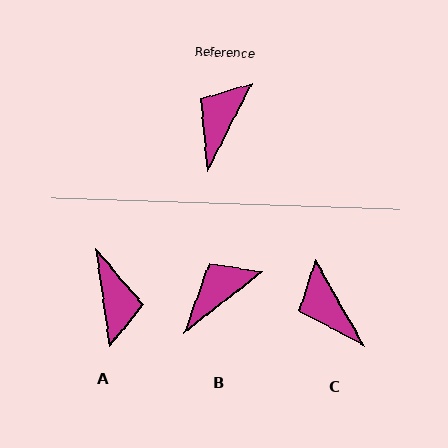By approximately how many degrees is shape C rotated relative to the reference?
Approximately 56 degrees counter-clockwise.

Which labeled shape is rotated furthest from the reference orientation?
A, about 145 degrees away.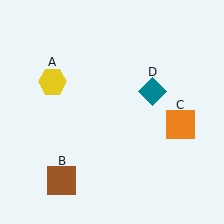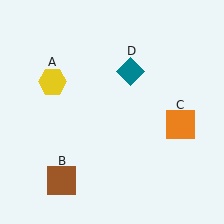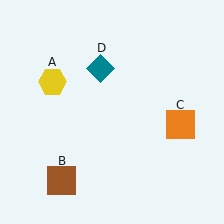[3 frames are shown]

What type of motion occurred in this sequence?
The teal diamond (object D) rotated counterclockwise around the center of the scene.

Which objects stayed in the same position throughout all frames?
Yellow hexagon (object A) and brown square (object B) and orange square (object C) remained stationary.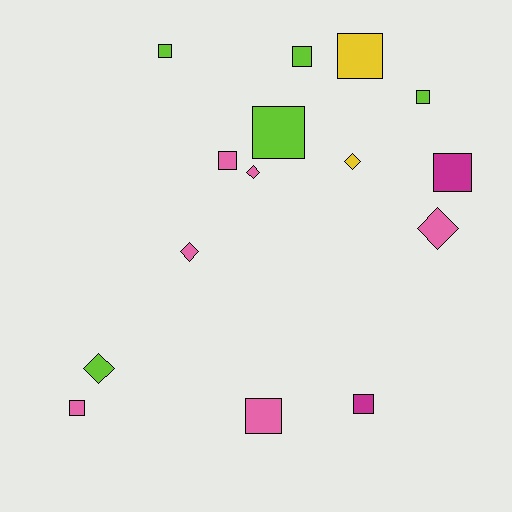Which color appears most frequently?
Pink, with 6 objects.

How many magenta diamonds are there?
There are no magenta diamonds.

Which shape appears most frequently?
Square, with 10 objects.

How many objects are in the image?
There are 15 objects.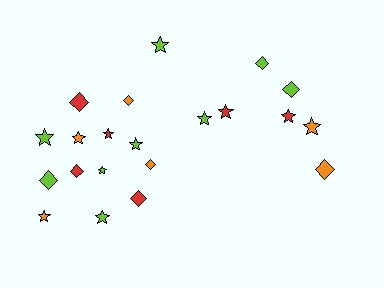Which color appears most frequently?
Lime, with 9 objects.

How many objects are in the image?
There are 21 objects.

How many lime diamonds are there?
There are 3 lime diamonds.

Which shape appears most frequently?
Star, with 12 objects.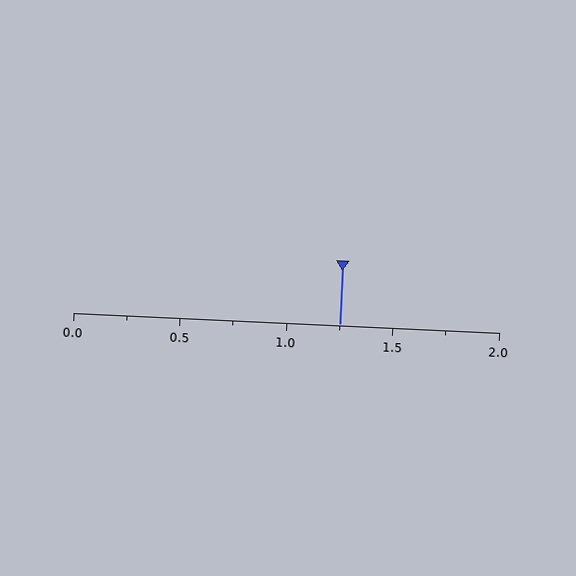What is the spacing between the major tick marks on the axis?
The major ticks are spaced 0.5 apart.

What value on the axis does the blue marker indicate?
The marker indicates approximately 1.25.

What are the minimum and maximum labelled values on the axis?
The axis runs from 0.0 to 2.0.